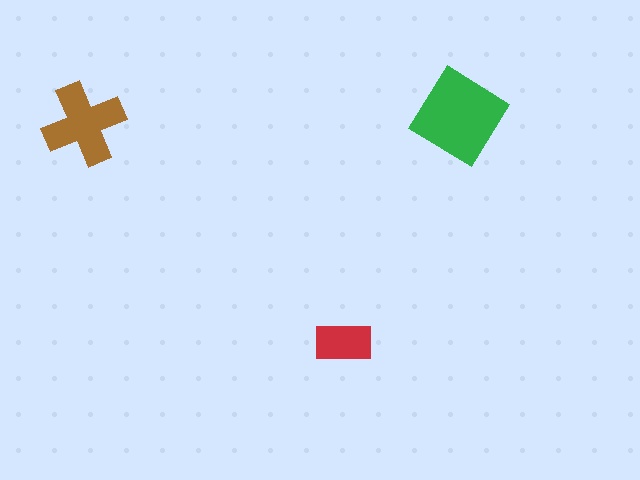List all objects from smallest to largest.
The red rectangle, the brown cross, the green diamond.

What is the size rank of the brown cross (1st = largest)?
2nd.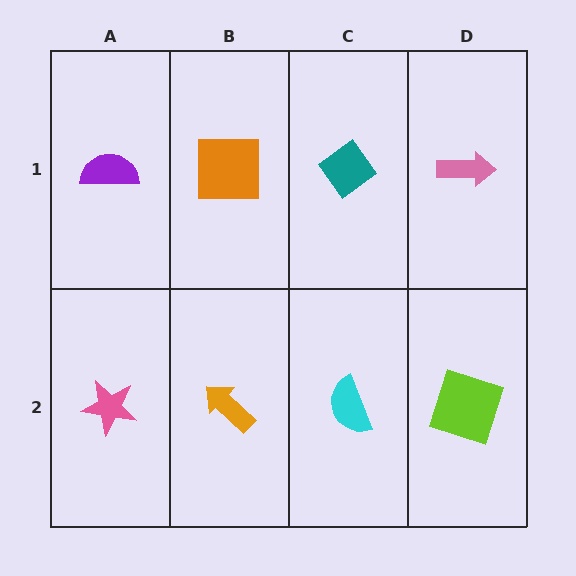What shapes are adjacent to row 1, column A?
A pink star (row 2, column A), an orange square (row 1, column B).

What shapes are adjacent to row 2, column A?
A purple semicircle (row 1, column A), an orange arrow (row 2, column B).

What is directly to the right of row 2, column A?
An orange arrow.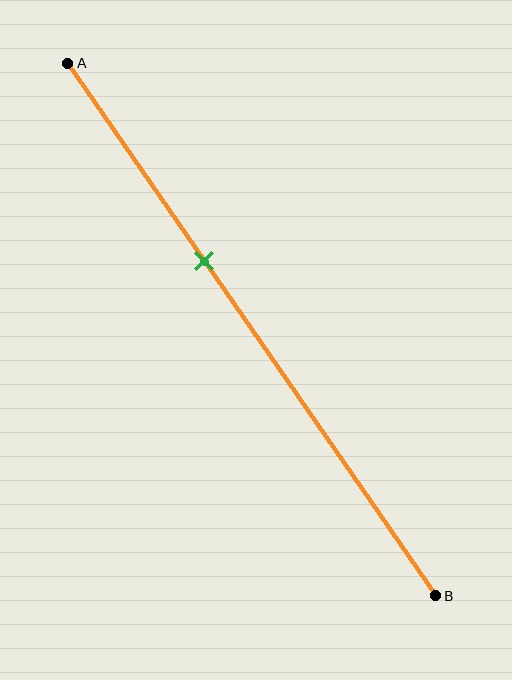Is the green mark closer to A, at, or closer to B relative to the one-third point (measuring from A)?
The green mark is closer to point B than the one-third point of segment AB.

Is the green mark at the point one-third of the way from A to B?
No, the mark is at about 35% from A, not at the 33% one-third point.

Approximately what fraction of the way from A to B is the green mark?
The green mark is approximately 35% of the way from A to B.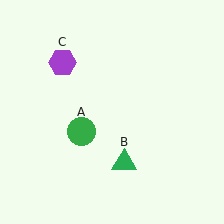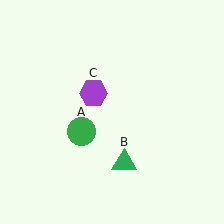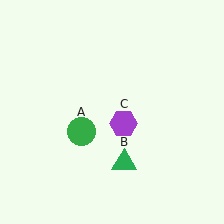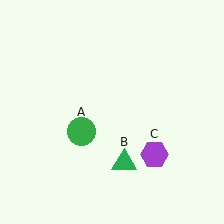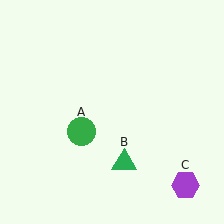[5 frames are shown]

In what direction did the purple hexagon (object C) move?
The purple hexagon (object C) moved down and to the right.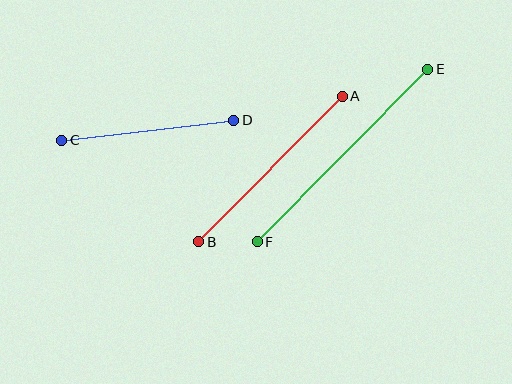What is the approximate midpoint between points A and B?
The midpoint is at approximately (270, 169) pixels.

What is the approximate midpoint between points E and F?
The midpoint is at approximately (342, 155) pixels.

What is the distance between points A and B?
The distance is approximately 205 pixels.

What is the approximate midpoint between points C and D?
The midpoint is at approximately (148, 130) pixels.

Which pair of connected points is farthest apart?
Points E and F are farthest apart.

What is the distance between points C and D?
The distance is approximately 174 pixels.